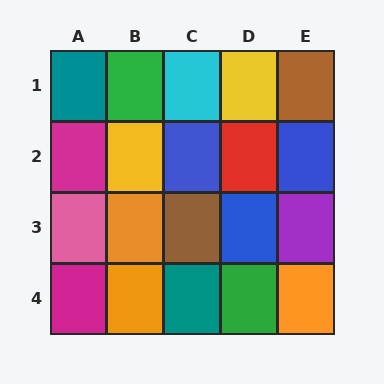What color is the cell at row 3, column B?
Orange.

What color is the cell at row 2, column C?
Blue.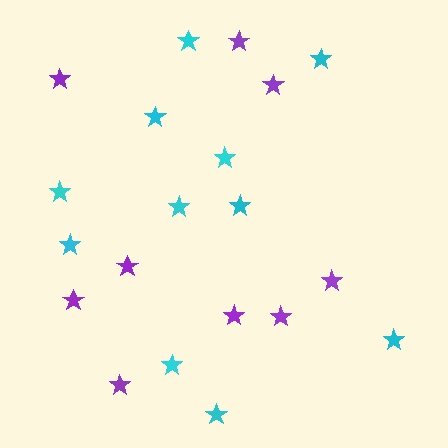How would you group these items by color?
There are 2 groups: one group of cyan stars (11) and one group of purple stars (9).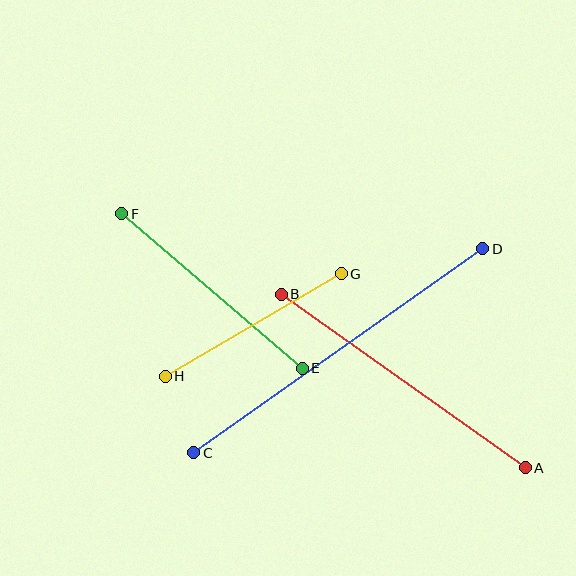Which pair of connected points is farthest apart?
Points C and D are farthest apart.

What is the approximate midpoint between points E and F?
The midpoint is at approximately (212, 291) pixels.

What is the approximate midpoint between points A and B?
The midpoint is at approximately (403, 381) pixels.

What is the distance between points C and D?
The distance is approximately 354 pixels.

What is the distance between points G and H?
The distance is approximately 204 pixels.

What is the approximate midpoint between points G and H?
The midpoint is at approximately (253, 325) pixels.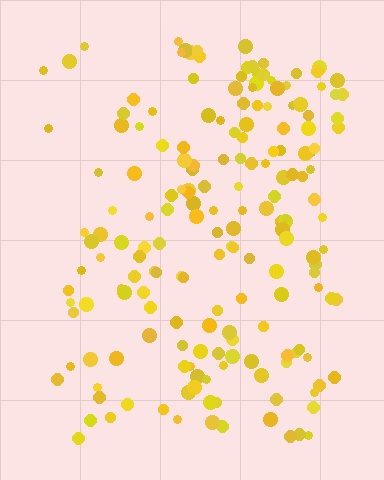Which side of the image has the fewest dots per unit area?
The left.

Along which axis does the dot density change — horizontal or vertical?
Horizontal.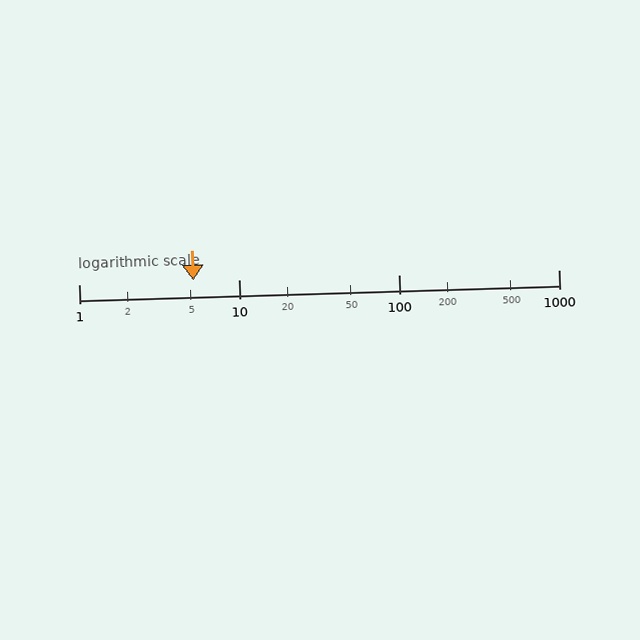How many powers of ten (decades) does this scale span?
The scale spans 3 decades, from 1 to 1000.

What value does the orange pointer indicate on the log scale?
The pointer indicates approximately 5.2.